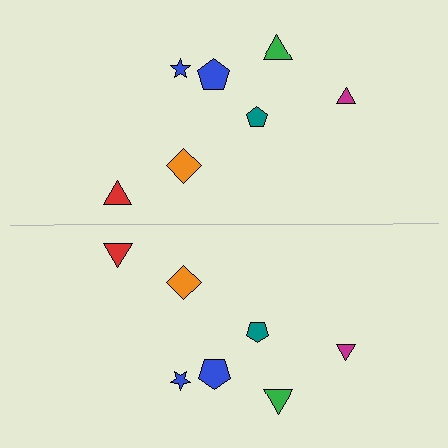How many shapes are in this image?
There are 14 shapes in this image.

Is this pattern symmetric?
Yes, this pattern has bilateral (reflection) symmetry.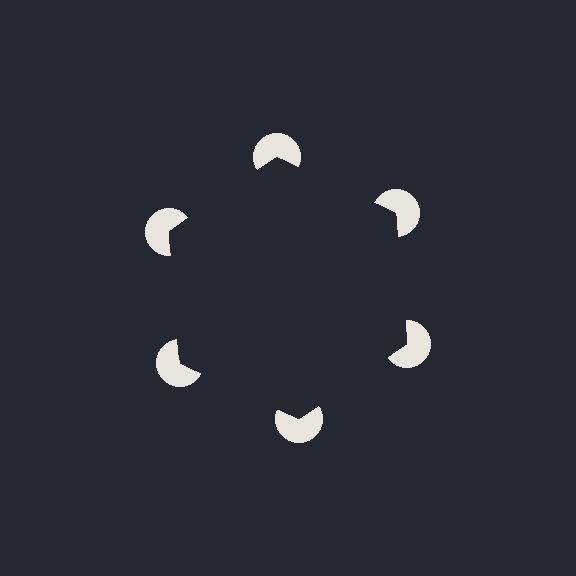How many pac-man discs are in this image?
There are 6 — one at each vertex of the illusory hexagon.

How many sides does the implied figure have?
6 sides.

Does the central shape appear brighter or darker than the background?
It typically appears slightly darker than the background, even though no actual brightness change is drawn.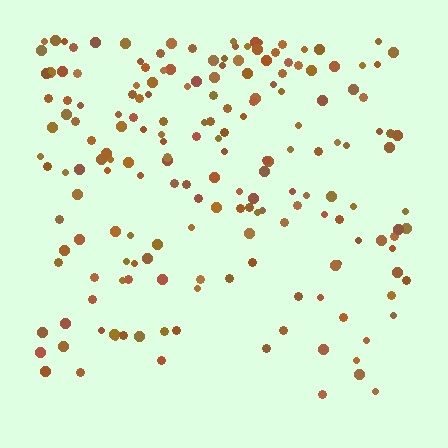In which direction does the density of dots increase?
From bottom to top, with the top side densest.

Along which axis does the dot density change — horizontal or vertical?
Vertical.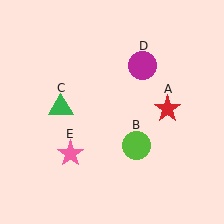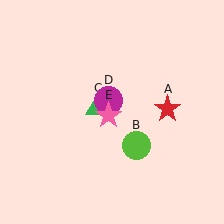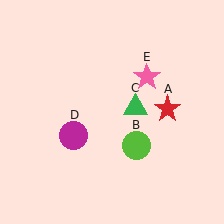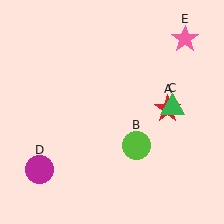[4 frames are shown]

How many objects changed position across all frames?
3 objects changed position: green triangle (object C), magenta circle (object D), pink star (object E).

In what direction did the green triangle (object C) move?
The green triangle (object C) moved right.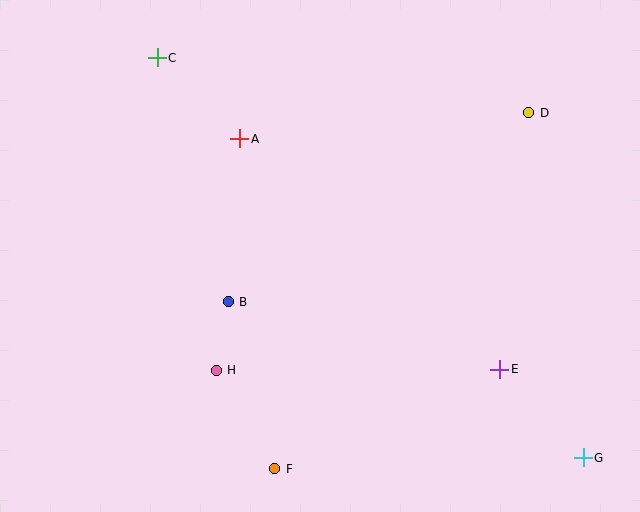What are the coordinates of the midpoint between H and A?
The midpoint between H and A is at (228, 255).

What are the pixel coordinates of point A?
Point A is at (240, 139).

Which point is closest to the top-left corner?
Point C is closest to the top-left corner.